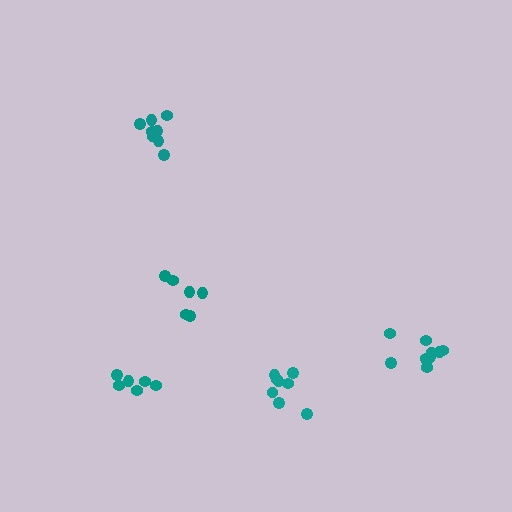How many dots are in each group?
Group 1: 11 dots, Group 2: 8 dots, Group 3: 6 dots, Group 4: 6 dots, Group 5: 8 dots (39 total).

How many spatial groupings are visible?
There are 5 spatial groupings.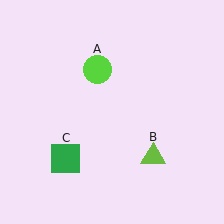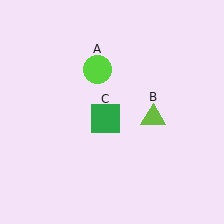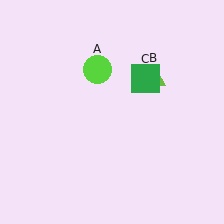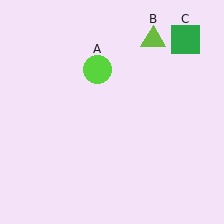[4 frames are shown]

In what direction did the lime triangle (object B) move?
The lime triangle (object B) moved up.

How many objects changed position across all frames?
2 objects changed position: lime triangle (object B), green square (object C).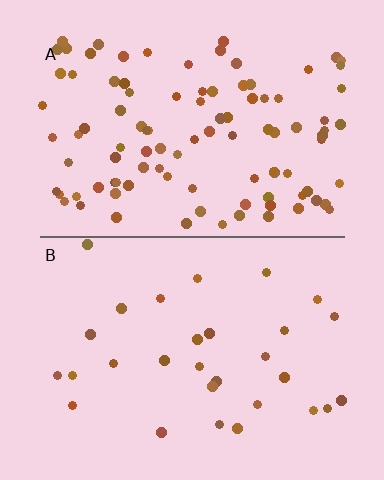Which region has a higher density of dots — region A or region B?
A (the top).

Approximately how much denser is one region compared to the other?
Approximately 3.4× — region A over region B.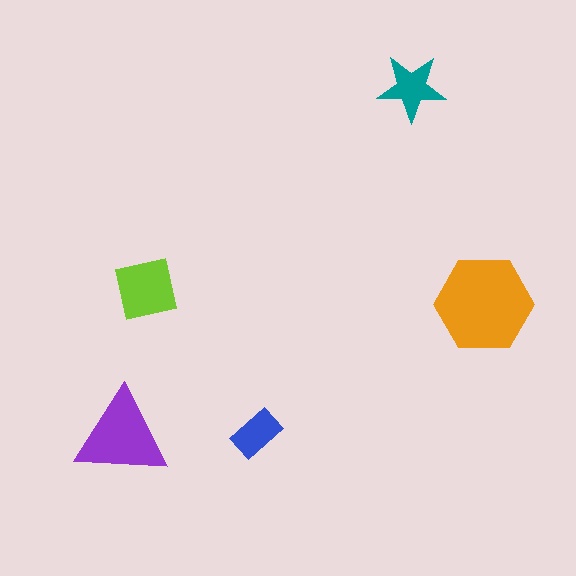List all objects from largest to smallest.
The orange hexagon, the purple triangle, the lime square, the teal star, the blue rectangle.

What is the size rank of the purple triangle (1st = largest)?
2nd.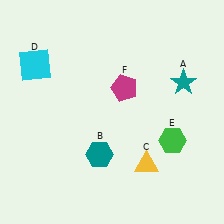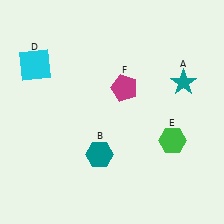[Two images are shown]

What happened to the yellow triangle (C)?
The yellow triangle (C) was removed in Image 2. It was in the bottom-right area of Image 1.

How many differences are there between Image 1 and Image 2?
There is 1 difference between the two images.